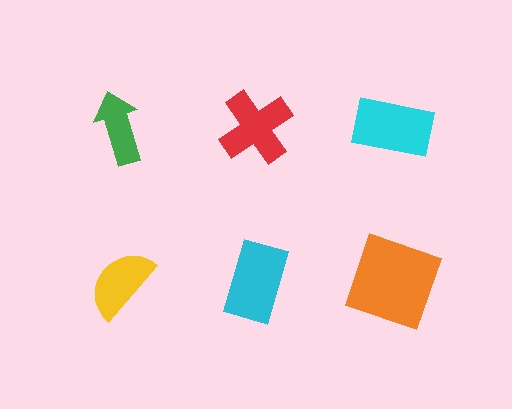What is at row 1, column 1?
A green arrow.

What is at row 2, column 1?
A yellow semicircle.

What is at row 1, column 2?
A red cross.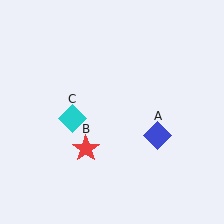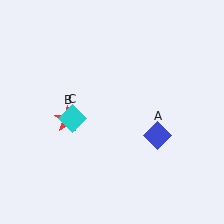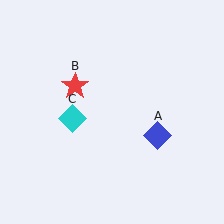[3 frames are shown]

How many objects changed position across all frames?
1 object changed position: red star (object B).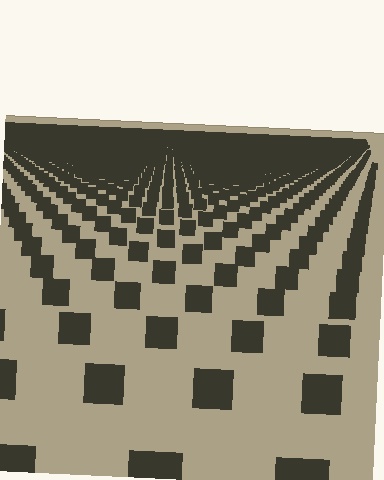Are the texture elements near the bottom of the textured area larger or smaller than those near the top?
Larger. Near the bottom, elements are closer to the viewer and appear at a bigger on-screen size.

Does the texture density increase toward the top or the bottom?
Density increases toward the top.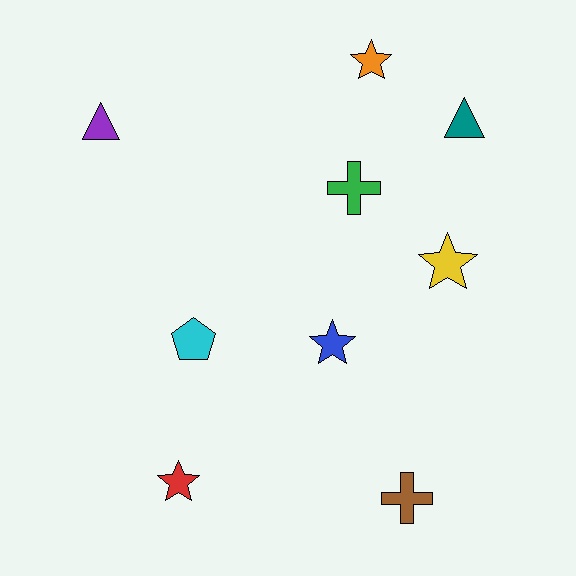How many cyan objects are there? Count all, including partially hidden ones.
There is 1 cyan object.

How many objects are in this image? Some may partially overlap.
There are 9 objects.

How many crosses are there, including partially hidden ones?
There are 2 crosses.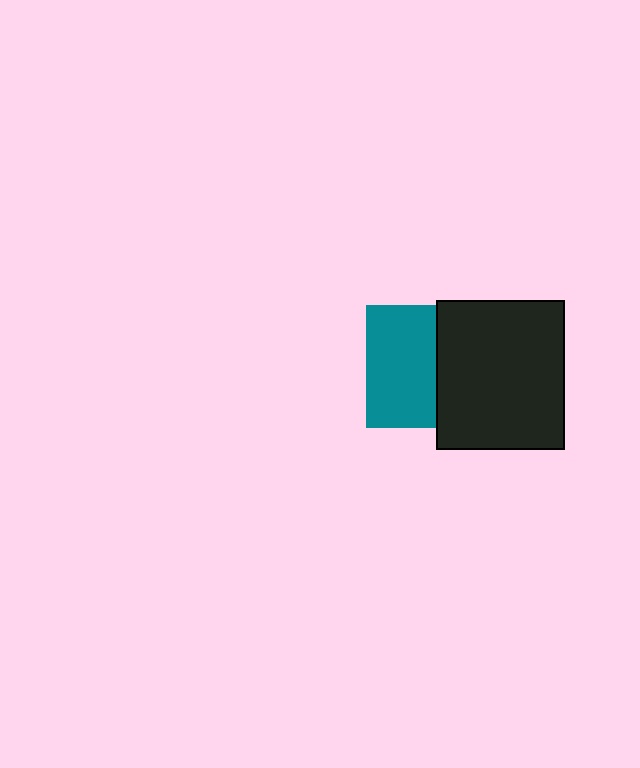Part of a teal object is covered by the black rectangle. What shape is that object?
It is a square.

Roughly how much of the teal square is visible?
About half of it is visible (roughly 56%).